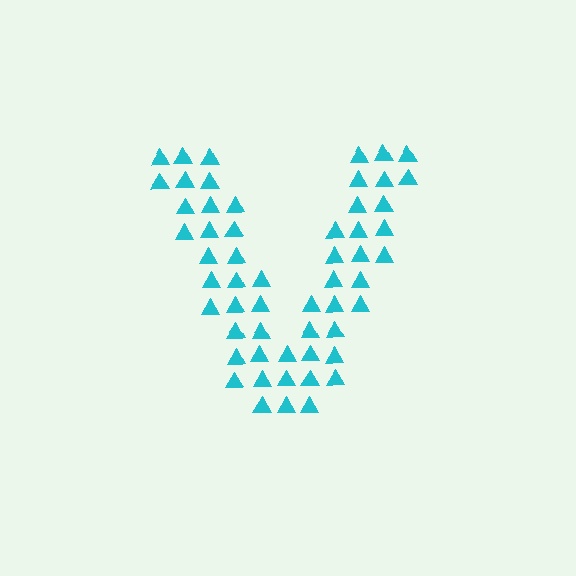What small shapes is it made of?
It is made of small triangles.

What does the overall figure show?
The overall figure shows the letter V.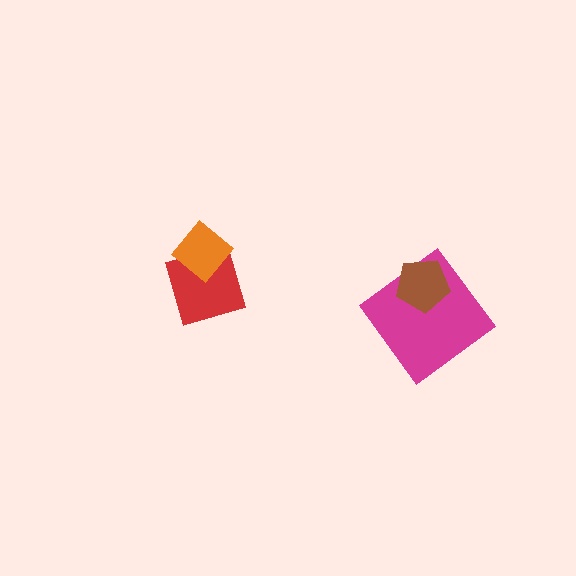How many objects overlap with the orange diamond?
1 object overlaps with the orange diamond.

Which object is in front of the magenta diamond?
The brown pentagon is in front of the magenta diamond.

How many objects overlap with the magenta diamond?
1 object overlaps with the magenta diamond.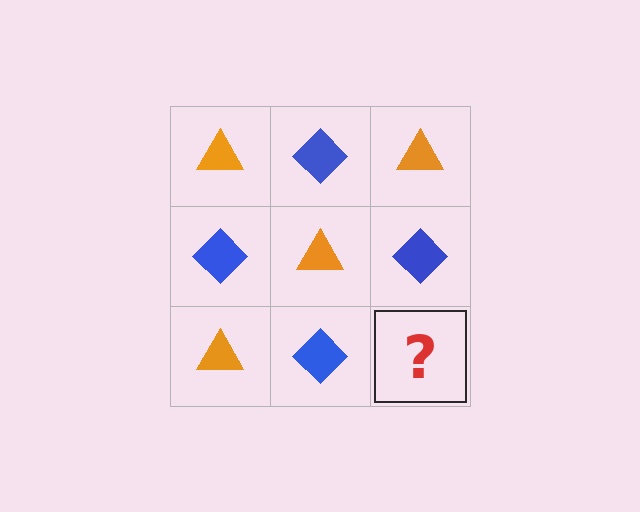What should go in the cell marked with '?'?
The missing cell should contain an orange triangle.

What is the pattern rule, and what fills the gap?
The rule is that it alternates orange triangle and blue diamond in a checkerboard pattern. The gap should be filled with an orange triangle.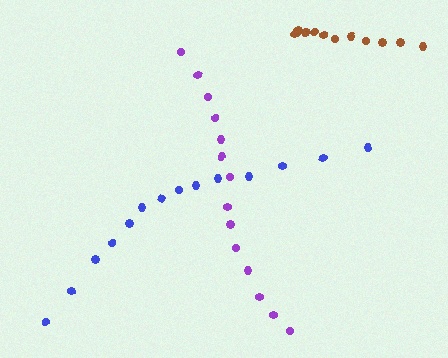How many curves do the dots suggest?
There are 3 distinct paths.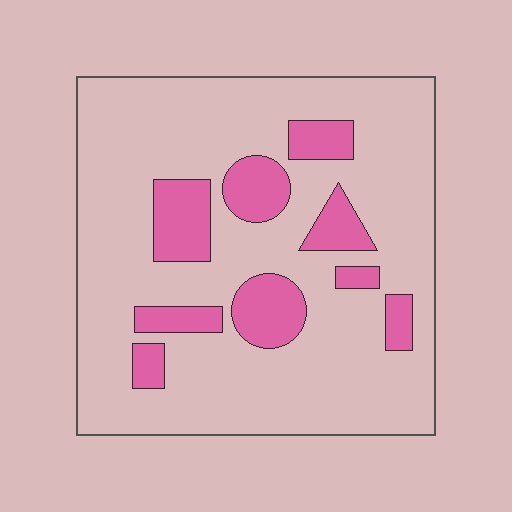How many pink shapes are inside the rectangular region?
9.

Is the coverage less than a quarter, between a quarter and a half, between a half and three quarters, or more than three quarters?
Less than a quarter.